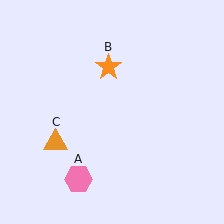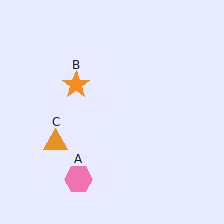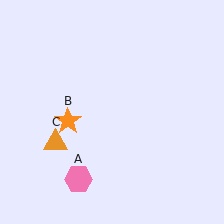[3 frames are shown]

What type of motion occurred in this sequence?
The orange star (object B) rotated counterclockwise around the center of the scene.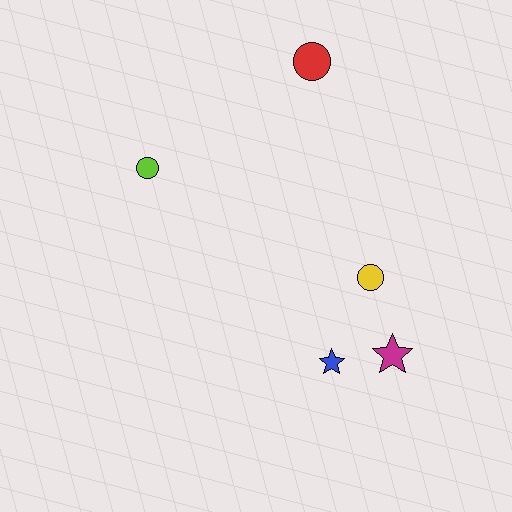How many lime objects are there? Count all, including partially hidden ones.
There is 1 lime object.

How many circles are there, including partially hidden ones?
There are 3 circles.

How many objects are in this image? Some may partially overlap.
There are 5 objects.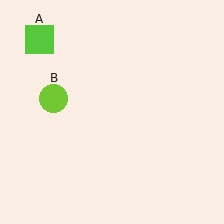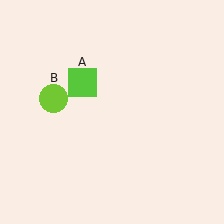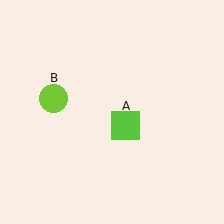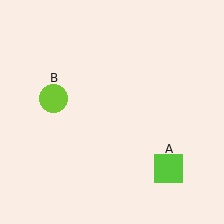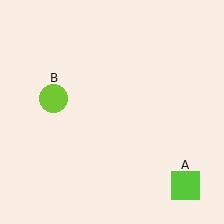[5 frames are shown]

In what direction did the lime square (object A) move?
The lime square (object A) moved down and to the right.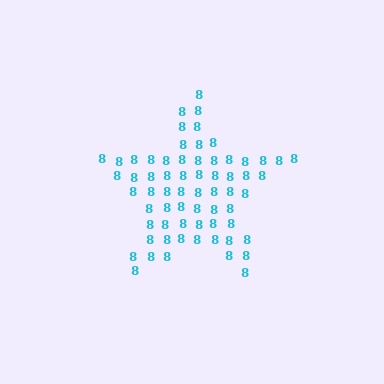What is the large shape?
The large shape is a star.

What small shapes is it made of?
It is made of small digit 8's.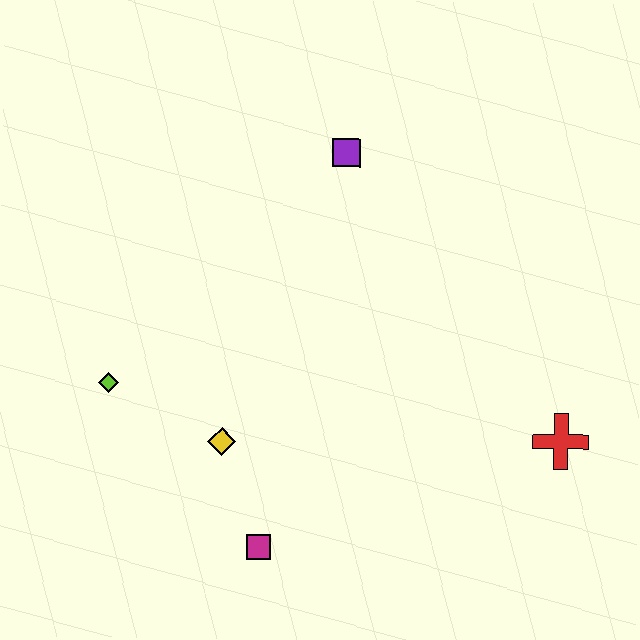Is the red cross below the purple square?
Yes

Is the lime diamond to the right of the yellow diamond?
No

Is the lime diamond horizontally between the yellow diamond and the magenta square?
No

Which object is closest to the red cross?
The magenta square is closest to the red cross.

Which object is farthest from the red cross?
The lime diamond is farthest from the red cross.